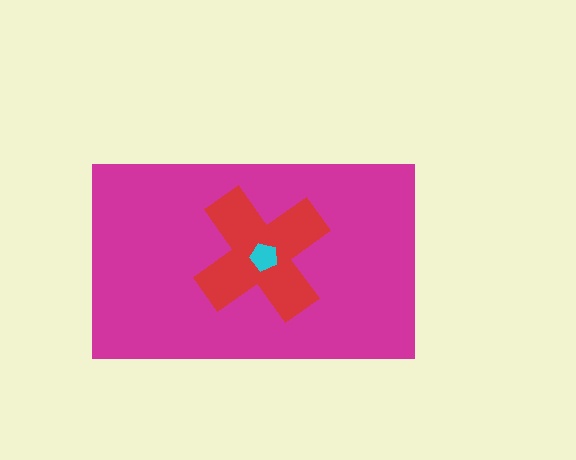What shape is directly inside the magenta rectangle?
The red cross.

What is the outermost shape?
The magenta rectangle.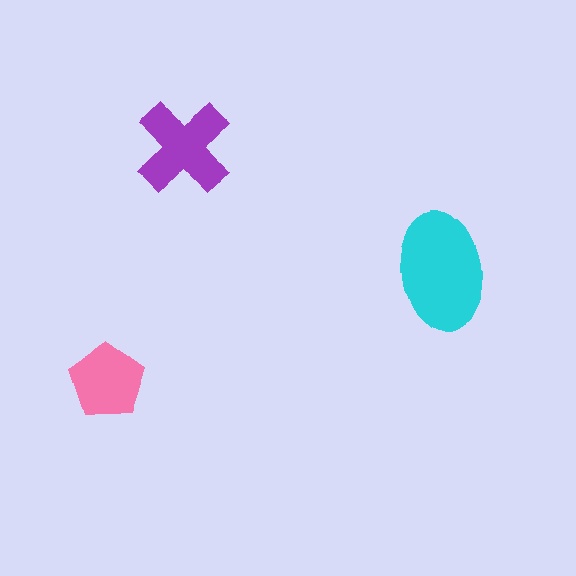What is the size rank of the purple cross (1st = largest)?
2nd.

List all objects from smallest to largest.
The pink pentagon, the purple cross, the cyan ellipse.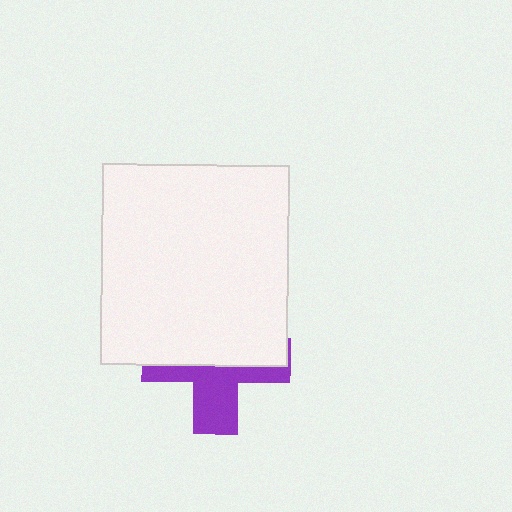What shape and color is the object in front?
The object in front is a white rectangle.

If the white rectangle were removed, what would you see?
You would see the complete purple cross.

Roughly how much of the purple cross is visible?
A small part of it is visible (roughly 41%).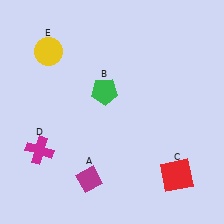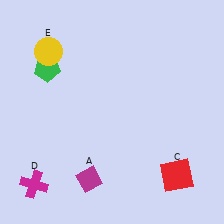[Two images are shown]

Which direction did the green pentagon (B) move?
The green pentagon (B) moved left.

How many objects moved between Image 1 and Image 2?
2 objects moved between the two images.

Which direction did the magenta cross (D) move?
The magenta cross (D) moved down.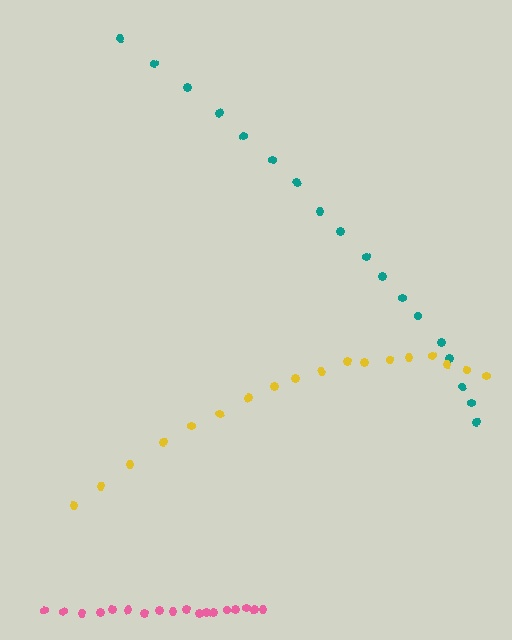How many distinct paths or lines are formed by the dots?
There are 3 distinct paths.